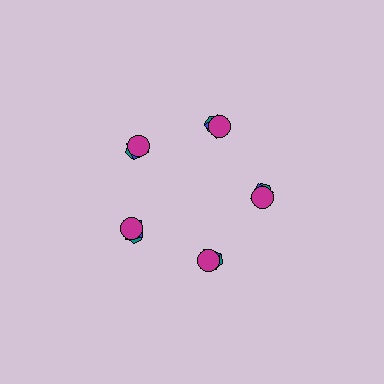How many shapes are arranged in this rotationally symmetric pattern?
There are 15 shapes, arranged in 5 groups of 3.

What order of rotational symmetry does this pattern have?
This pattern has 5-fold rotational symmetry.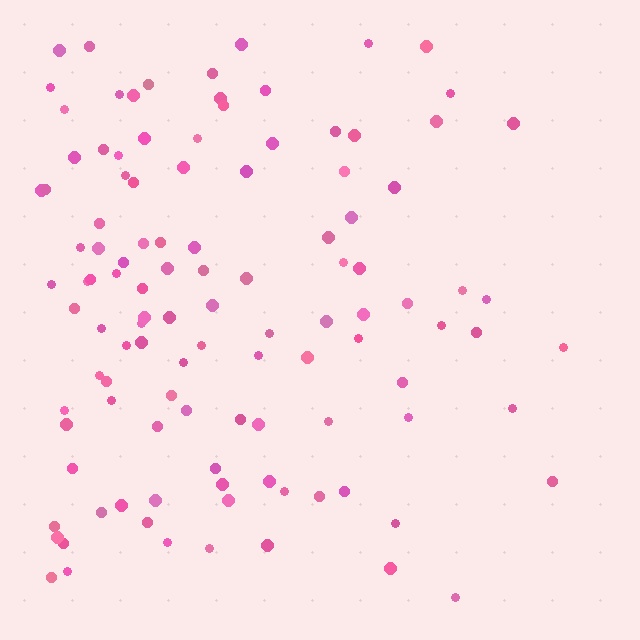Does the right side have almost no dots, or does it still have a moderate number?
Still a moderate number, just noticeably fewer than the left.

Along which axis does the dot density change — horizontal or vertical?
Horizontal.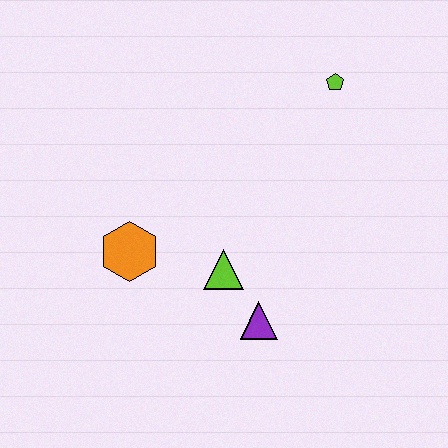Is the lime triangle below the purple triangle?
No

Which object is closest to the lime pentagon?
The lime triangle is closest to the lime pentagon.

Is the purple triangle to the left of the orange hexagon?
No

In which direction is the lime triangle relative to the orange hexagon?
The lime triangle is to the right of the orange hexagon.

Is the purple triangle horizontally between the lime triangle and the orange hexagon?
No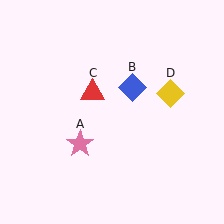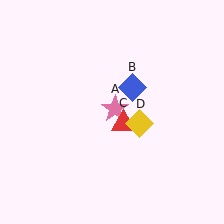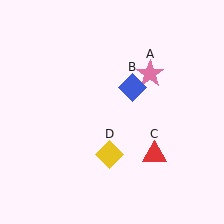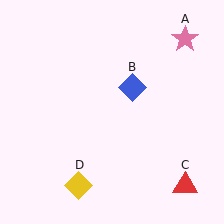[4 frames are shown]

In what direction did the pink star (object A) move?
The pink star (object A) moved up and to the right.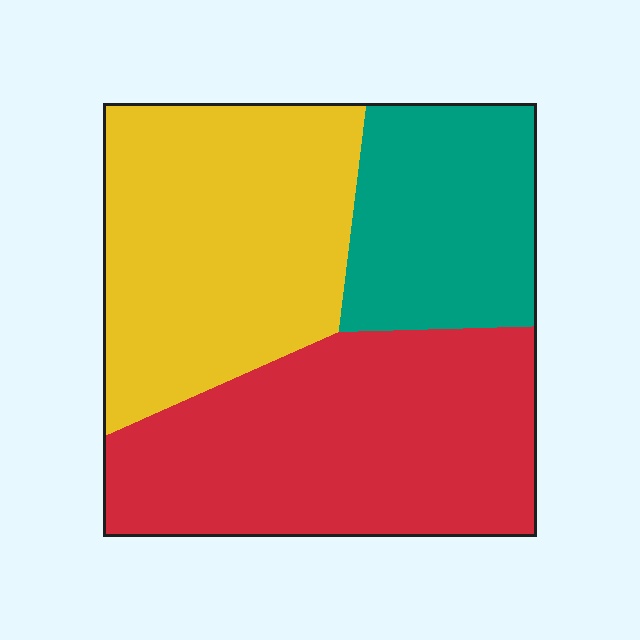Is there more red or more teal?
Red.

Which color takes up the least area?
Teal, at roughly 20%.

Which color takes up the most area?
Red, at roughly 40%.